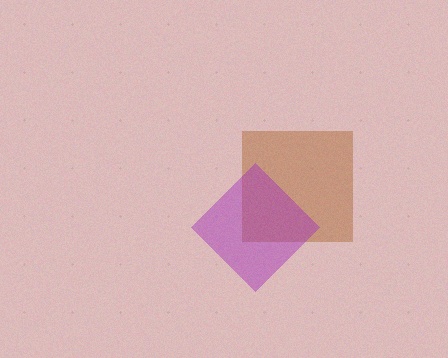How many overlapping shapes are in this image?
There are 2 overlapping shapes in the image.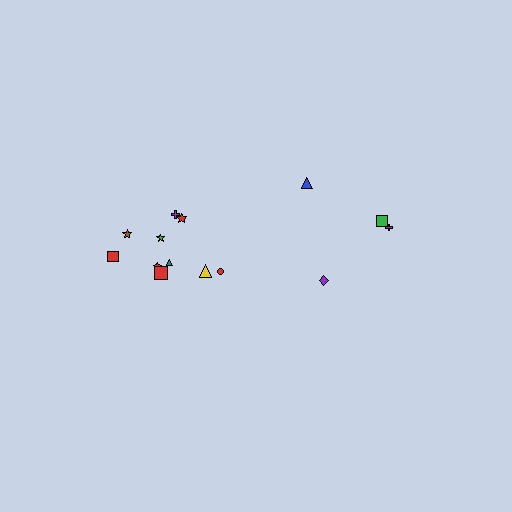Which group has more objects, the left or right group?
The left group.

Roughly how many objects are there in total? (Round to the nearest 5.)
Roughly 15 objects in total.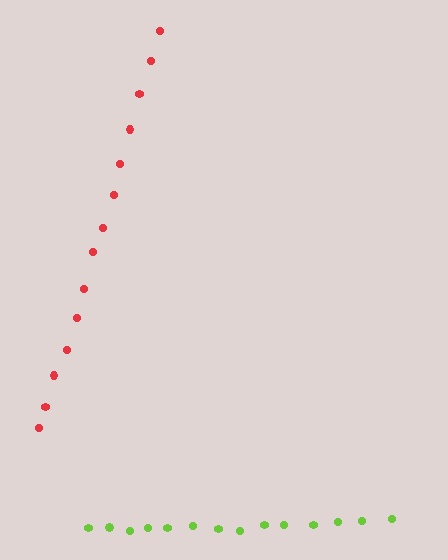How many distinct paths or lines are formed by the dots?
There are 2 distinct paths.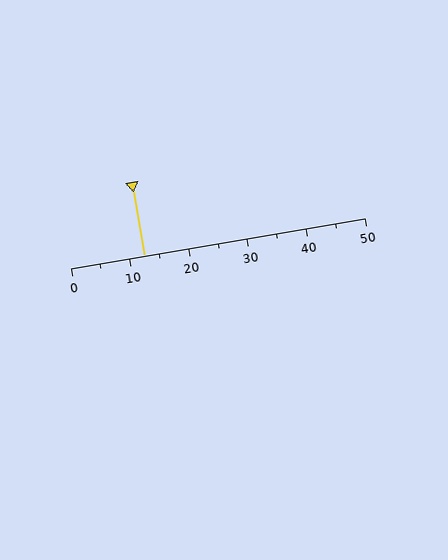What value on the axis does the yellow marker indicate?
The marker indicates approximately 12.5.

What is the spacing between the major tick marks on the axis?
The major ticks are spaced 10 apart.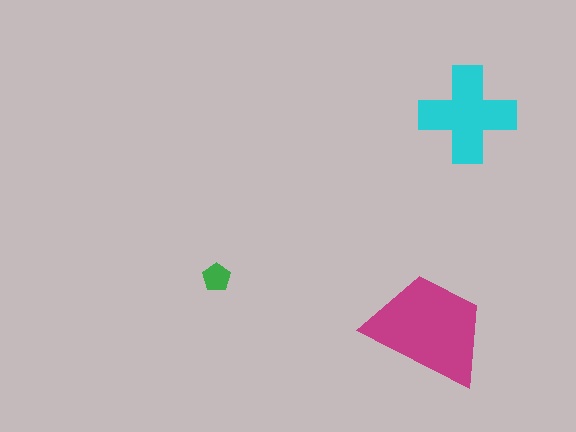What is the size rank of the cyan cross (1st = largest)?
2nd.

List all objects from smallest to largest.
The green pentagon, the cyan cross, the magenta trapezoid.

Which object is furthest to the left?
The green pentagon is leftmost.